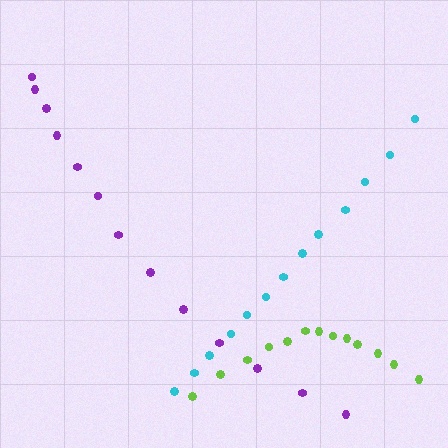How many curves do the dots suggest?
There are 3 distinct paths.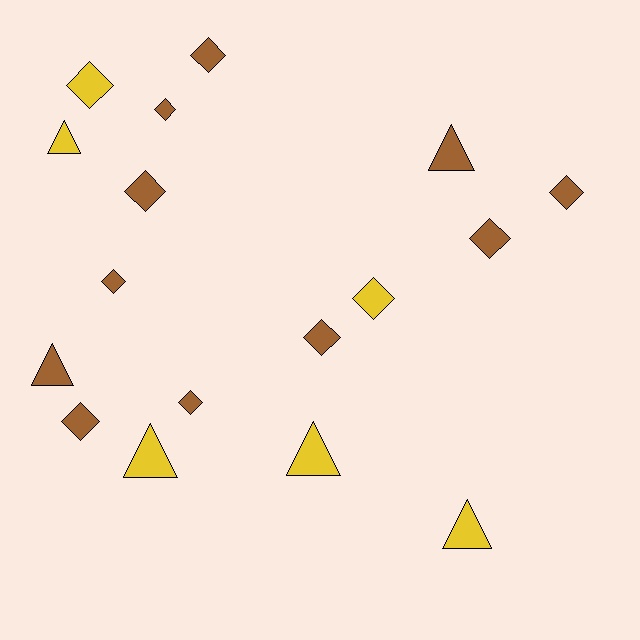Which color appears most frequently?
Brown, with 11 objects.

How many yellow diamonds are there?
There are 2 yellow diamonds.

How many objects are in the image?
There are 17 objects.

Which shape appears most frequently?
Diamond, with 11 objects.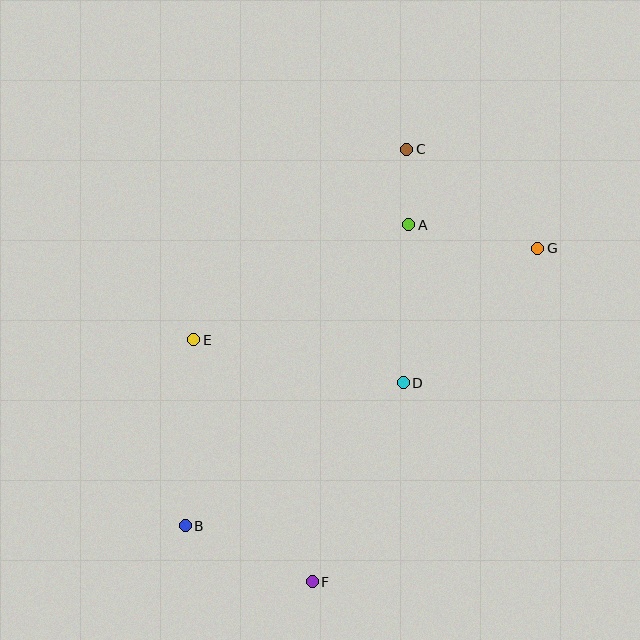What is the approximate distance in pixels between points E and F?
The distance between E and F is approximately 270 pixels.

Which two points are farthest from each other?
Points B and G are farthest from each other.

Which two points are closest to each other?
Points A and C are closest to each other.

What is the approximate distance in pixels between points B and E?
The distance between B and E is approximately 186 pixels.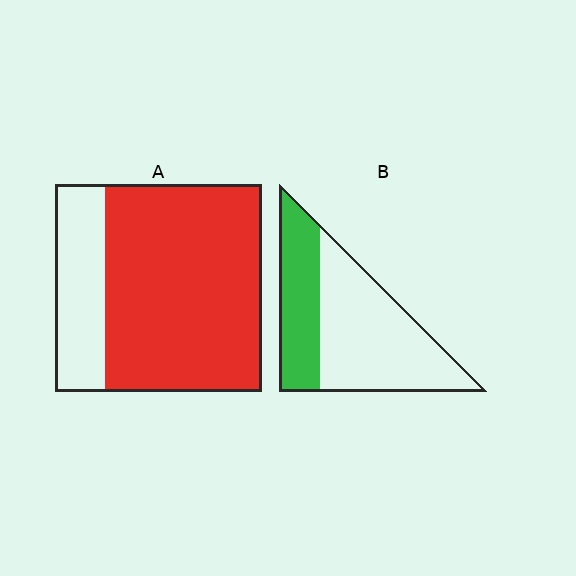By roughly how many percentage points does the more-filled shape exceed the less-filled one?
By roughly 40 percentage points (A over B).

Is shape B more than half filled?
No.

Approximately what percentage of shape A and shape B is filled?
A is approximately 75% and B is approximately 35%.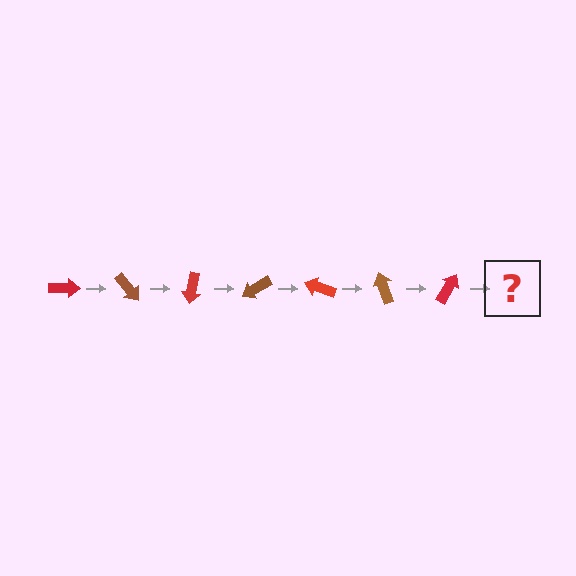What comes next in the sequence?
The next element should be a brown arrow, rotated 350 degrees from the start.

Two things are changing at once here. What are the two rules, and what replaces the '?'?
The two rules are that it rotates 50 degrees each step and the color cycles through red and brown. The '?' should be a brown arrow, rotated 350 degrees from the start.